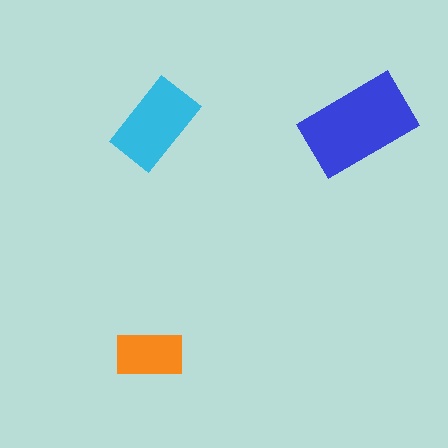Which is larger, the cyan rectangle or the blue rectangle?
The blue one.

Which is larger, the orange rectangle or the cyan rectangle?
The cyan one.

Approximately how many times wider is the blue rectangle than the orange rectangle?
About 1.5 times wider.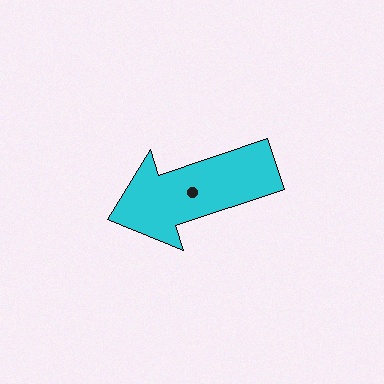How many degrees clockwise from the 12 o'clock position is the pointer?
Approximately 252 degrees.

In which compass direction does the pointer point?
West.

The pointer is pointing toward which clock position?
Roughly 8 o'clock.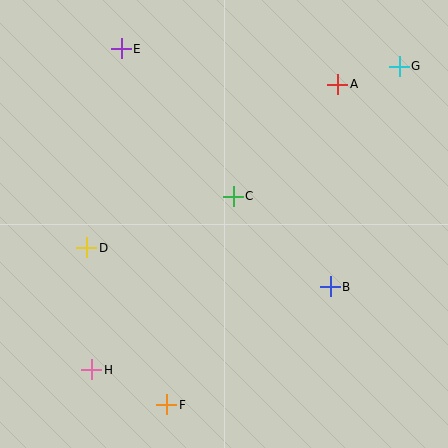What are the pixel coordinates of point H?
Point H is at (92, 370).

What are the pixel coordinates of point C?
Point C is at (233, 196).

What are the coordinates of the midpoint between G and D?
The midpoint between G and D is at (243, 157).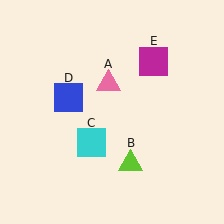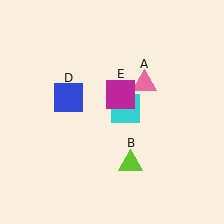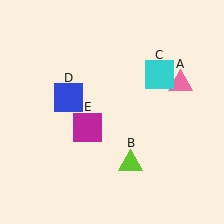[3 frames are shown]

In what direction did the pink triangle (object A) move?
The pink triangle (object A) moved right.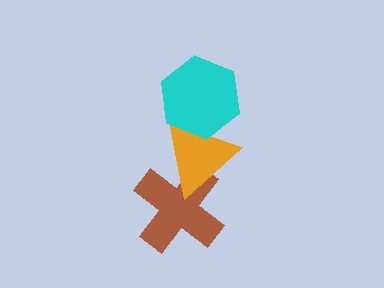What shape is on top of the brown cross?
The orange triangle is on top of the brown cross.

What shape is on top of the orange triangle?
The cyan hexagon is on top of the orange triangle.